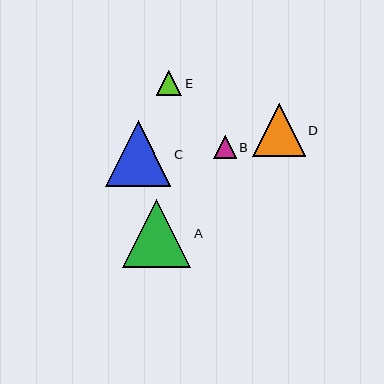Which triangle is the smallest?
Triangle B is the smallest with a size of approximately 22 pixels.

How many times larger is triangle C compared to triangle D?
Triangle C is approximately 1.2 times the size of triangle D.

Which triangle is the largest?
Triangle A is the largest with a size of approximately 68 pixels.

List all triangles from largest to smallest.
From largest to smallest: A, C, D, E, B.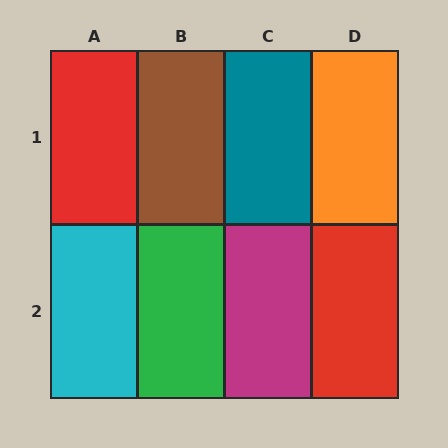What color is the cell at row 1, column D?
Orange.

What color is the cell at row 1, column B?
Brown.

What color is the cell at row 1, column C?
Teal.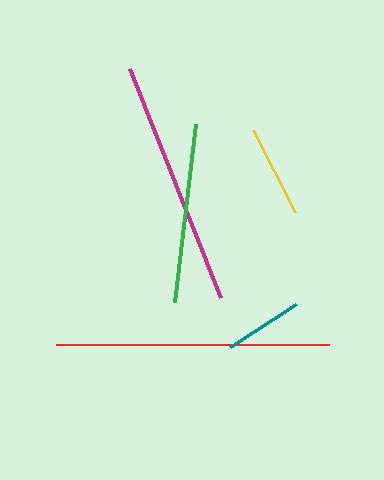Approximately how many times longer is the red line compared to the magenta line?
The red line is approximately 1.1 times the length of the magenta line.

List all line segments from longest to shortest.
From longest to shortest: red, magenta, green, yellow, teal.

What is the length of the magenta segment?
The magenta segment is approximately 246 pixels long.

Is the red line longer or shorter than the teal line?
The red line is longer than the teal line.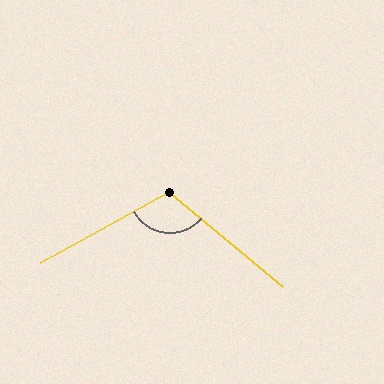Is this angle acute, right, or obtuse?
It is obtuse.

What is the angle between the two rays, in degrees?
Approximately 111 degrees.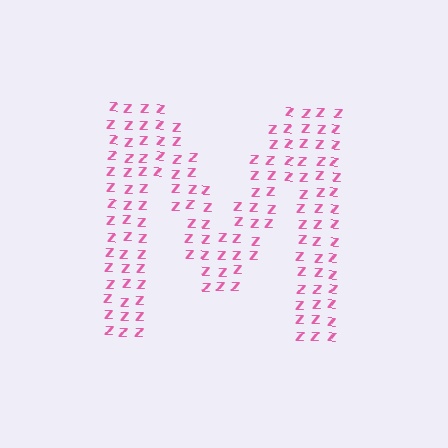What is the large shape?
The large shape is the letter M.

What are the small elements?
The small elements are letter Z's.